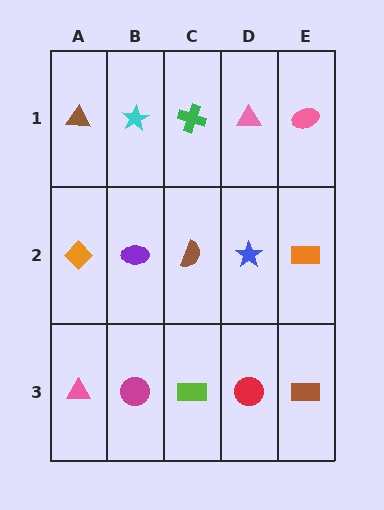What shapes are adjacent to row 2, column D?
A pink triangle (row 1, column D), a red circle (row 3, column D), a brown semicircle (row 2, column C), an orange rectangle (row 2, column E).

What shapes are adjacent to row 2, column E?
A pink ellipse (row 1, column E), a brown rectangle (row 3, column E), a blue star (row 2, column D).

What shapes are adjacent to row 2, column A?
A brown triangle (row 1, column A), a pink triangle (row 3, column A), a purple ellipse (row 2, column B).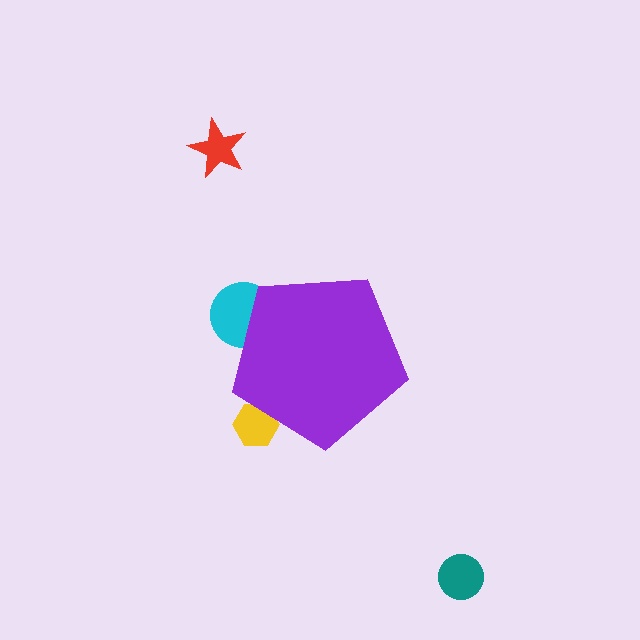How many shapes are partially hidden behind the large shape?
2 shapes are partially hidden.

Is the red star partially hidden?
No, the red star is fully visible.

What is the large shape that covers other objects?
A purple pentagon.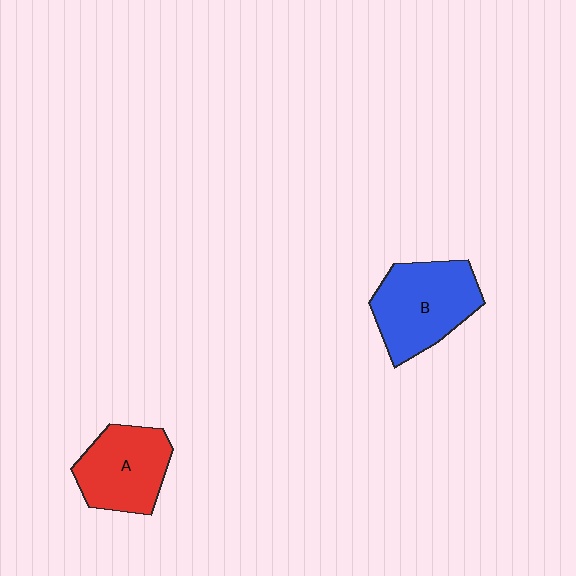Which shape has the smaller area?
Shape A (red).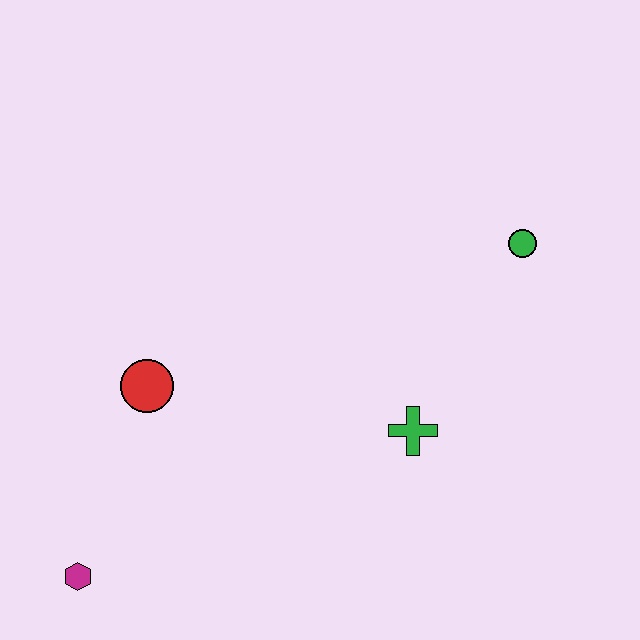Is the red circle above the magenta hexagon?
Yes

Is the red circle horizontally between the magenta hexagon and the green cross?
Yes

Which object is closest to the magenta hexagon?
The red circle is closest to the magenta hexagon.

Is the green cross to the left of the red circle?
No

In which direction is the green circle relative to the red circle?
The green circle is to the right of the red circle.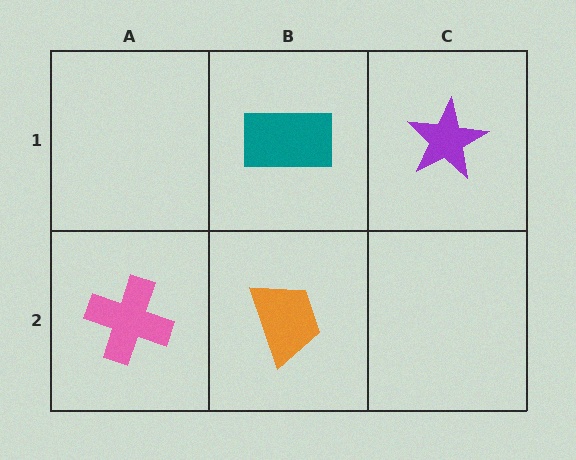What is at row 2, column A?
A pink cross.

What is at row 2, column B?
An orange trapezoid.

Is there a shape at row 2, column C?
No, that cell is empty.